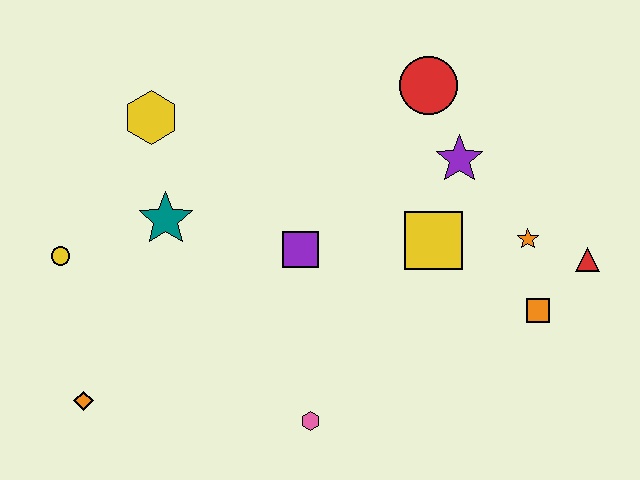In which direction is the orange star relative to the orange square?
The orange star is above the orange square.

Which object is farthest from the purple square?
The red triangle is farthest from the purple square.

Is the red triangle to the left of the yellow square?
No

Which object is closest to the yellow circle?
The teal star is closest to the yellow circle.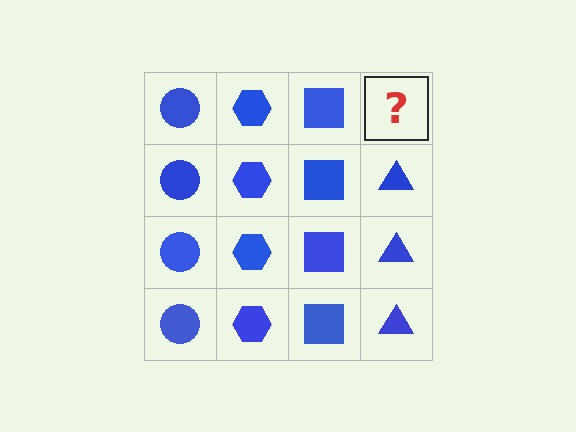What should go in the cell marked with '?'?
The missing cell should contain a blue triangle.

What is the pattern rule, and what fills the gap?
The rule is that each column has a consistent shape. The gap should be filled with a blue triangle.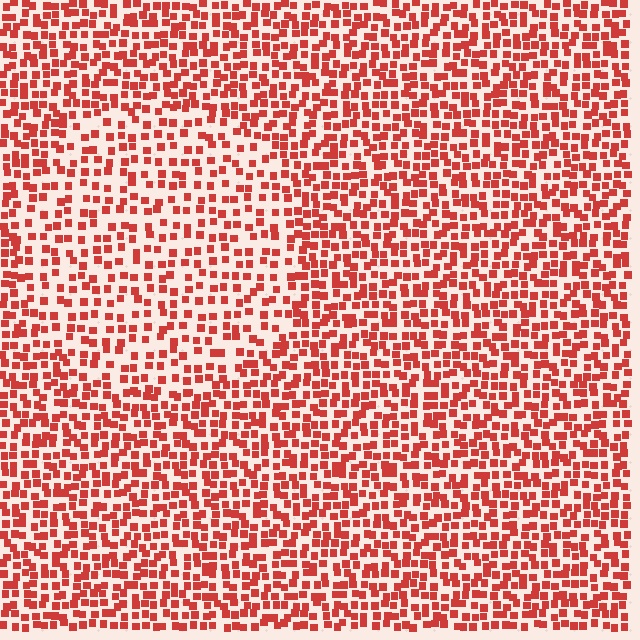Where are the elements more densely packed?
The elements are more densely packed outside the circle boundary.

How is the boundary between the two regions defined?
The boundary is defined by a change in element density (approximately 1.6x ratio). All elements are the same color, size, and shape.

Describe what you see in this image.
The image contains small red elements arranged at two different densities. A circle-shaped region is visible where the elements are less densely packed than the surrounding area.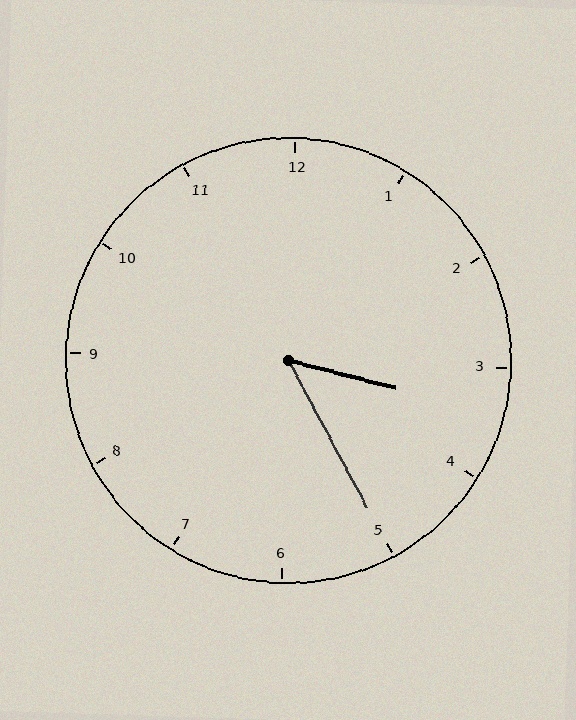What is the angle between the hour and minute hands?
Approximately 48 degrees.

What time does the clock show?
3:25.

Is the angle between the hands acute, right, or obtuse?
It is acute.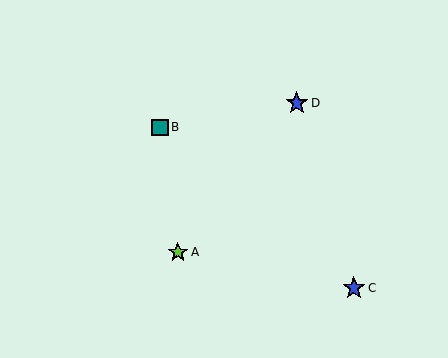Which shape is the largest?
The blue star (labeled D) is the largest.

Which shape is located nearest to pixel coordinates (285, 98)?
The blue star (labeled D) at (297, 103) is nearest to that location.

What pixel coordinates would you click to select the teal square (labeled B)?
Click at (160, 127) to select the teal square B.